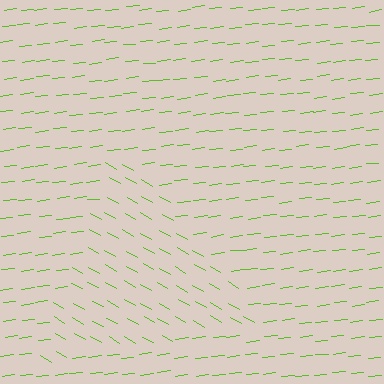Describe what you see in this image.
The image is filled with small lime line segments. A triangle region in the image has lines oriented differently from the surrounding lines, creating a visible texture boundary.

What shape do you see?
I see a triangle.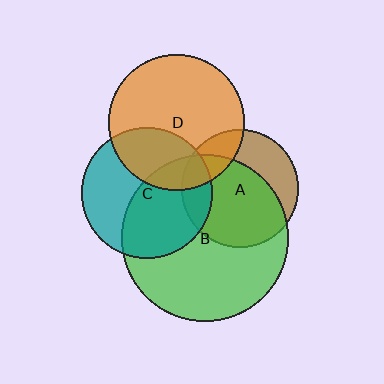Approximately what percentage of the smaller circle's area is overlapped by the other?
Approximately 20%.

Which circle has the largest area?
Circle B (green).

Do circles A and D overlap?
Yes.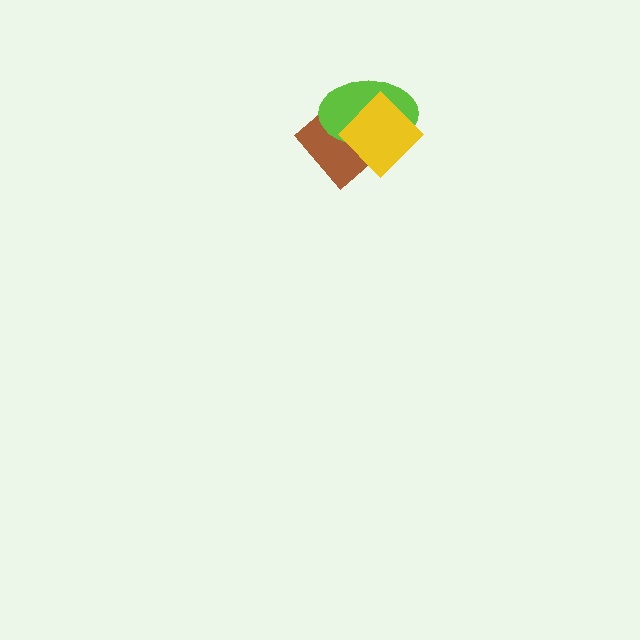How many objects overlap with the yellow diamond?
2 objects overlap with the yellow diamond.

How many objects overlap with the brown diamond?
2 objects overlap with the brown diamond.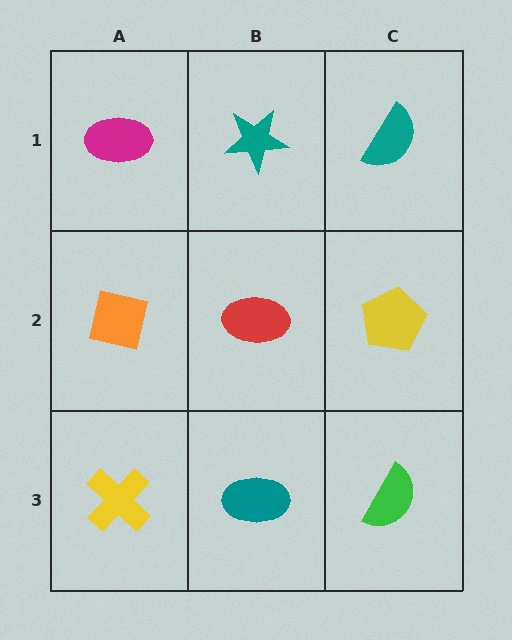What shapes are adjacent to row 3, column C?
A yellow pentagon (row 2, column C), a teal ellipse (row 3, column B).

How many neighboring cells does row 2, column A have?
3.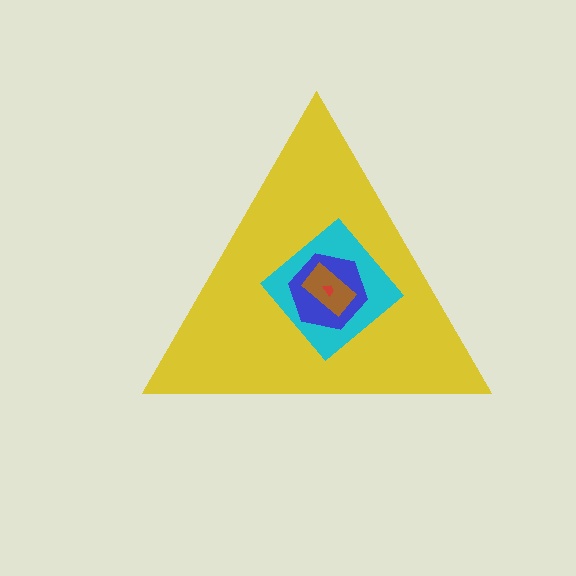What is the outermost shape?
The yellow triangle.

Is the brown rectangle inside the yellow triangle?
Yes.